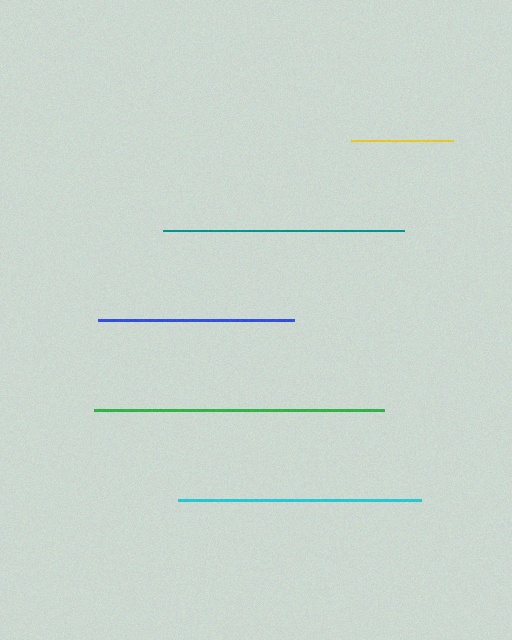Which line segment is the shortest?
The yellow line is the shortest at approximately 101 pixels.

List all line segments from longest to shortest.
From longest to shortest: green, cyan, teal, blue, yellow.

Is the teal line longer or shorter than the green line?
The green line is longer than the teal line.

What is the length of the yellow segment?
The yellow segment is approximately 101 pixels long.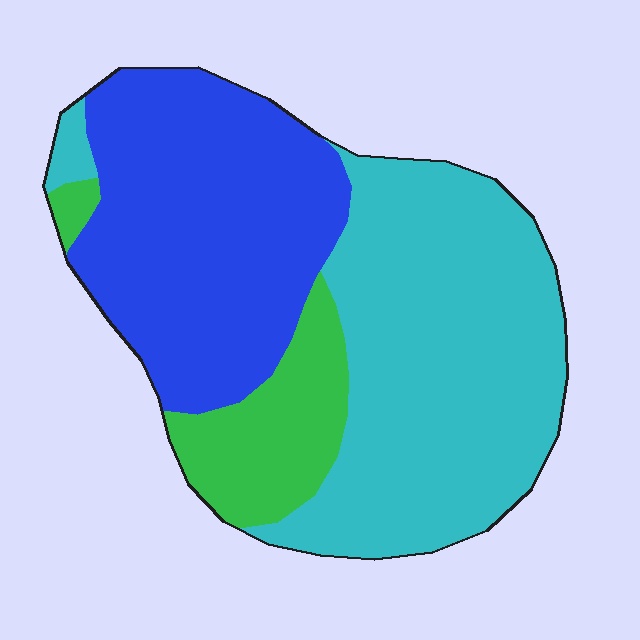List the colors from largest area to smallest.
From largest to smallest: cyan, blue, green.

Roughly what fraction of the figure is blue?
Blue takes up about three eighths (3/8) of the figure.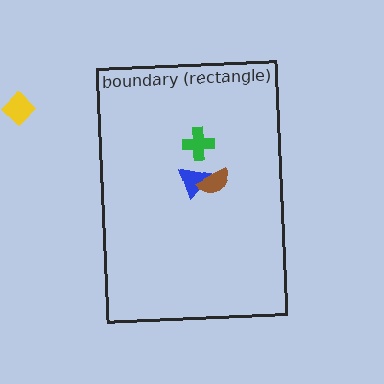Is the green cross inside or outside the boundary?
Inside.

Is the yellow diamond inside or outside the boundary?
Outside.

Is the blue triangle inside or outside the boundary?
Inside.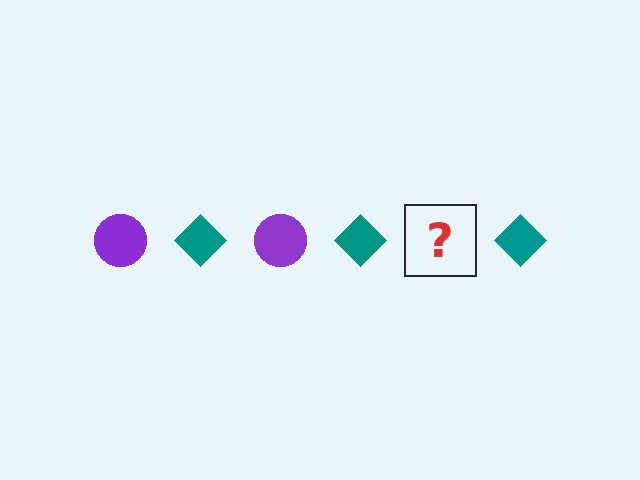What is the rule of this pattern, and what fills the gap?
The rule is that the pattern alternates between purple circle and teal diamond. The gap should be filled with a purple circle.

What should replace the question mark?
The question mark should be replaced with a purple circle.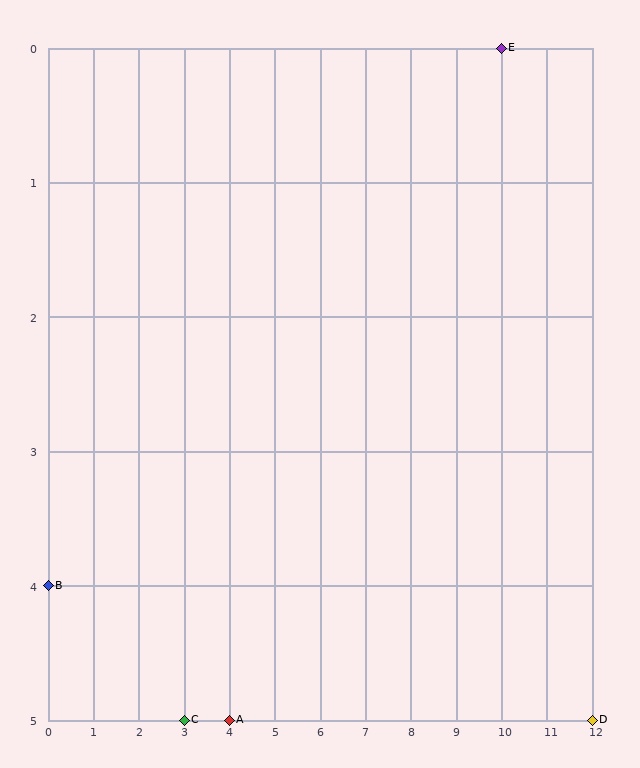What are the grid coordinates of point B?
Point B is at grid coordinates (0, 4).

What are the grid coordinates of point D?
Point D is at grid coordinates (12, 5).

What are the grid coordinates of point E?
Point E is at grid coordinates (10, 0).